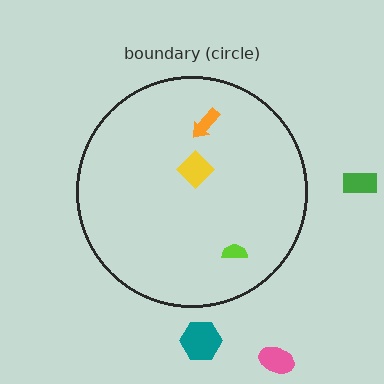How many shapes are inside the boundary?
3 inside, 3 outside.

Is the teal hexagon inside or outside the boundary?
Outside.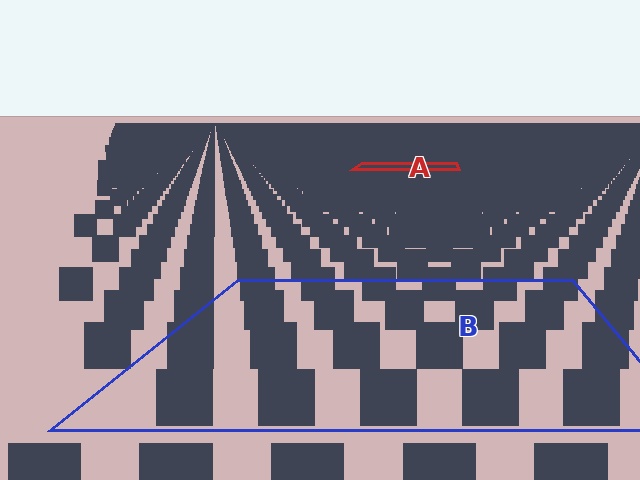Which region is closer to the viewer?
Region B is closer. The texture elements there are larger and more spread out.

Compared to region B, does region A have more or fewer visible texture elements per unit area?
Region A has more texture elements per unit area — they are packed more densely because it is farther away.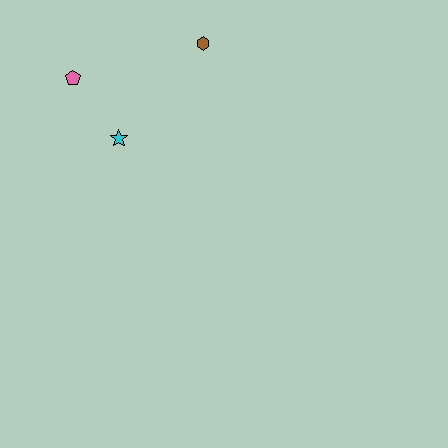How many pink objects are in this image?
There is 1 pink object.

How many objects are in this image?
There are 3 objects.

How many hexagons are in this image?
There is 1 hexagon.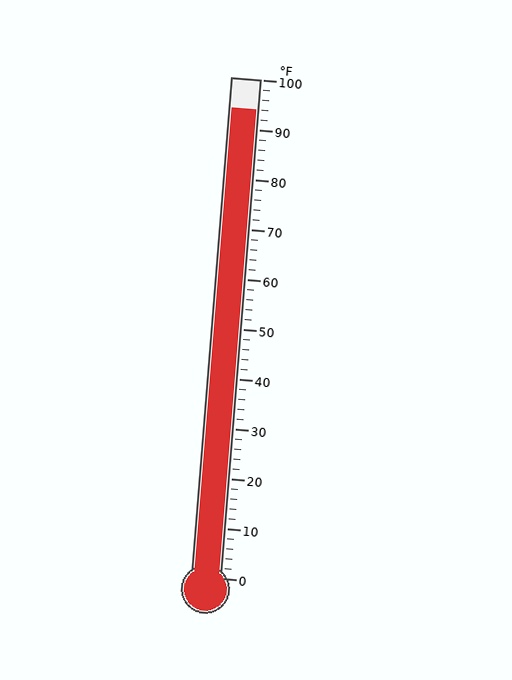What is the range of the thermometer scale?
The thermometer scale ranges from 0°F to 100°F.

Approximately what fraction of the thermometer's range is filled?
The thermometer is filled to approximately 95% of its range.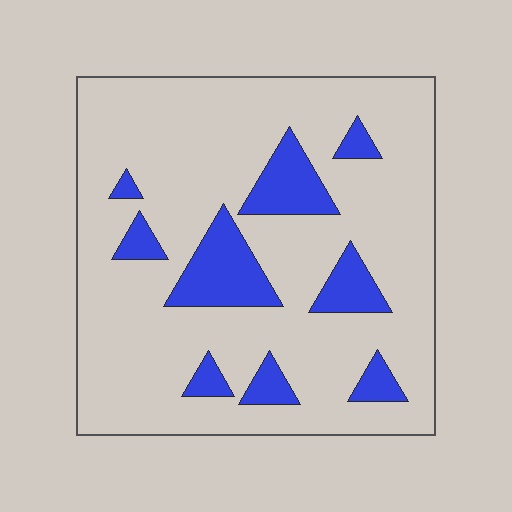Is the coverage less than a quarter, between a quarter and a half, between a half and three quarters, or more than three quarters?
Less than a quarter.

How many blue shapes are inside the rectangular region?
9.